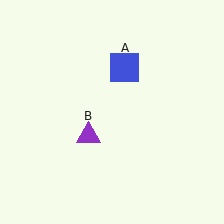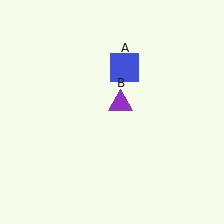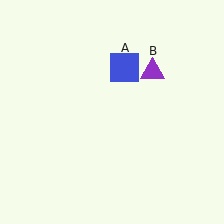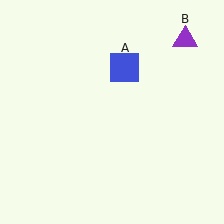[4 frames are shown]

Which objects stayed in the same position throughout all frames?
Blue square (object A) remained stationary.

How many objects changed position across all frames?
1 object changed position: purple triangle (object B).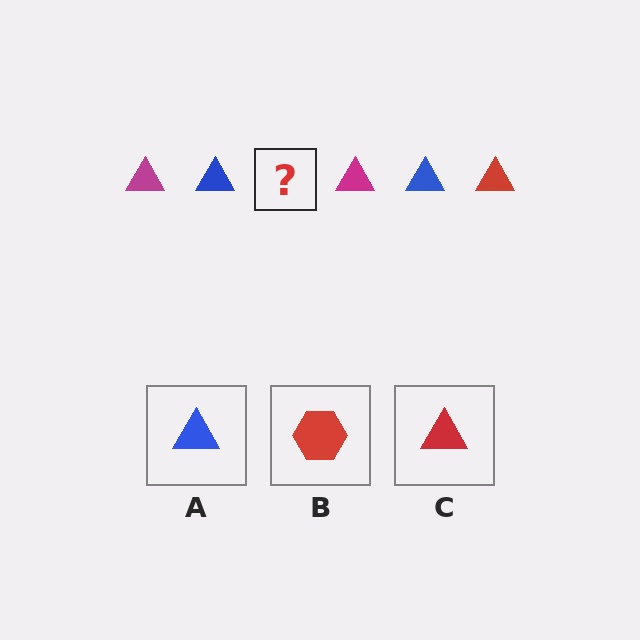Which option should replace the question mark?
Option C.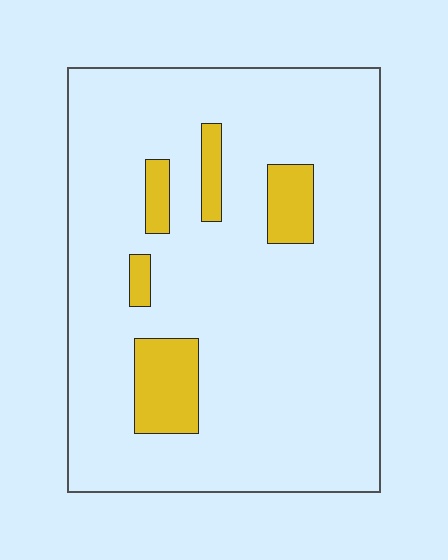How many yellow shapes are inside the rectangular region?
5.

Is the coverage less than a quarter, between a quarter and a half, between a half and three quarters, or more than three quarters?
Less than a quarter.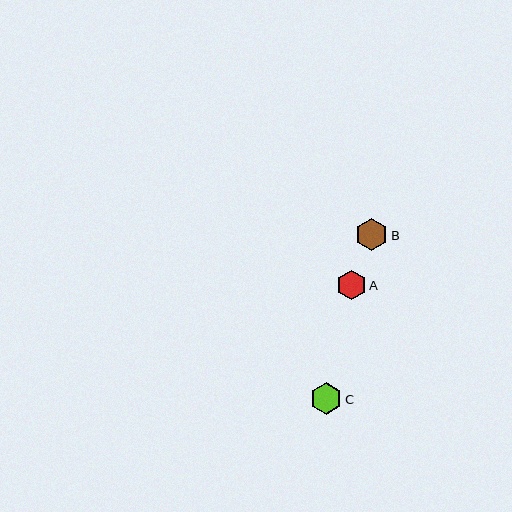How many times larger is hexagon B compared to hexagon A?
Hexagon B is approximately 1.1 times the size of hexagon A.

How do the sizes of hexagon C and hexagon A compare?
Hexagon C and hexagon A are approximately the same size.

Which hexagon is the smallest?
Hexagon A is the smallest with a size of approximately 30 pixels.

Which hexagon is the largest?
Hexagon B is the largest with a size of approximately 33 pixels.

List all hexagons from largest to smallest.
From largest to smallest: B, C, A.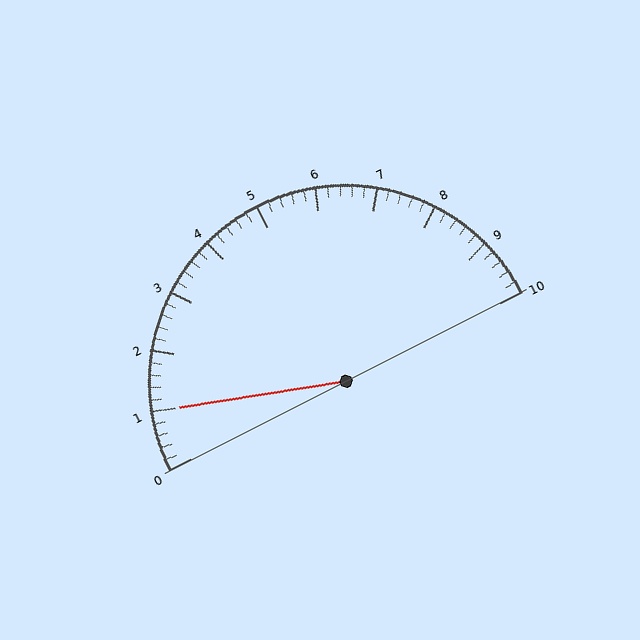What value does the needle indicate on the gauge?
The needle indicates approximately 1.0.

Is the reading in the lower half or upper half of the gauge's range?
The reading is in the lower half of the range (0 to 10).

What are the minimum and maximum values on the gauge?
The gauge ranges from 0 to 10.